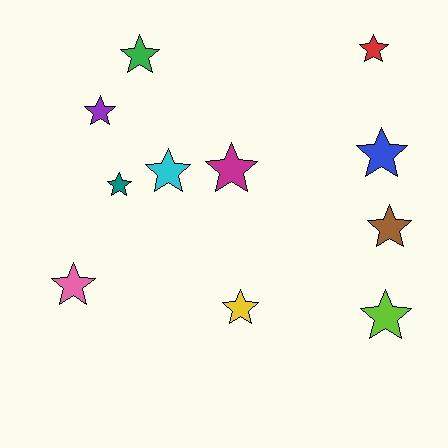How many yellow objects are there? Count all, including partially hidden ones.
There is 1 yellow object.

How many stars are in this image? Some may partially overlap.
There are 11 stars.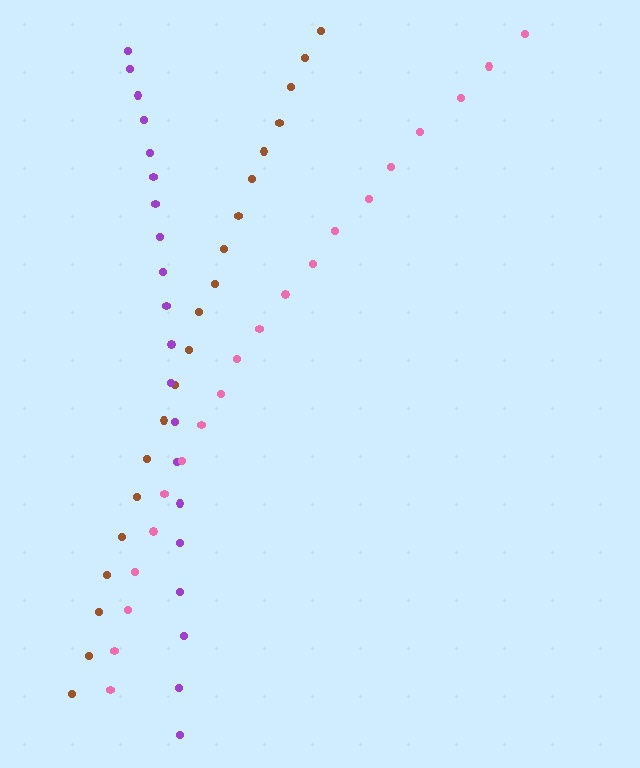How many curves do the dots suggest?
There are 3 distinct paths.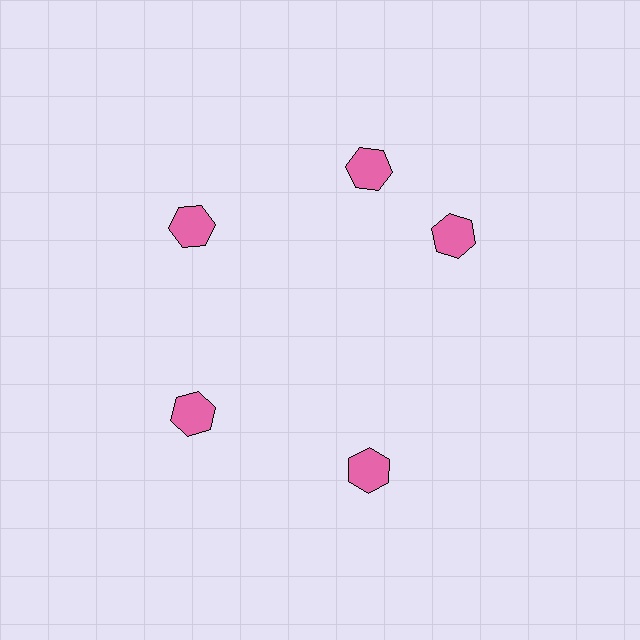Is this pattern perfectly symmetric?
No. The 5 pink hexagons are arranged in a ring, but one element near the 3 o'clock position is rotated out of alignment along the ring, breaking the 5-fold rotational symmetry.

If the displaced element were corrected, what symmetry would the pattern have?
It would have 5-fold rotational symmetry — the pattern would map onto itself every 72 degrees.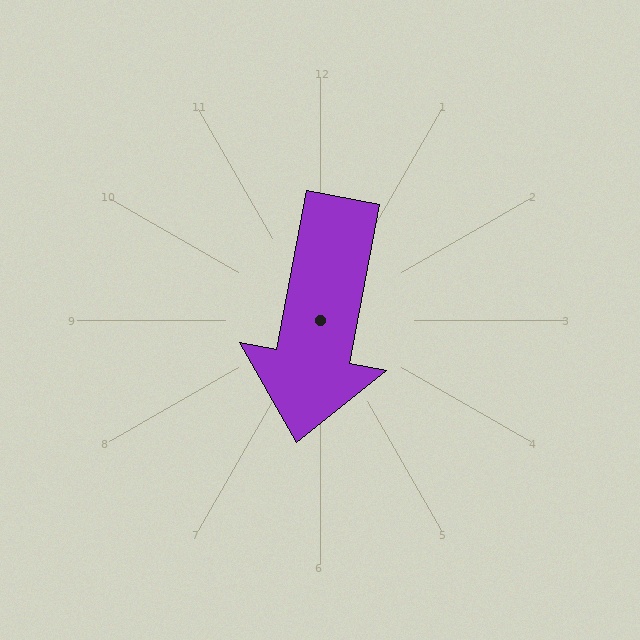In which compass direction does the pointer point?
South.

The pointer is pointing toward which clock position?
Roughly 6 o'clock.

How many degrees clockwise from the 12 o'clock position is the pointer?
Approximately 191 degrees.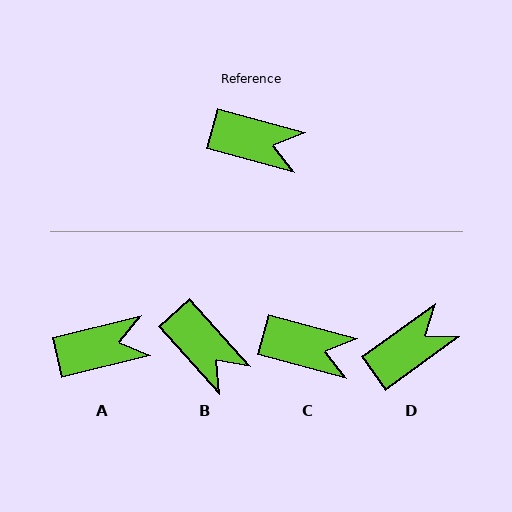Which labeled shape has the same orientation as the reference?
C.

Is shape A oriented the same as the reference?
No, it is off by about 28 degrees.